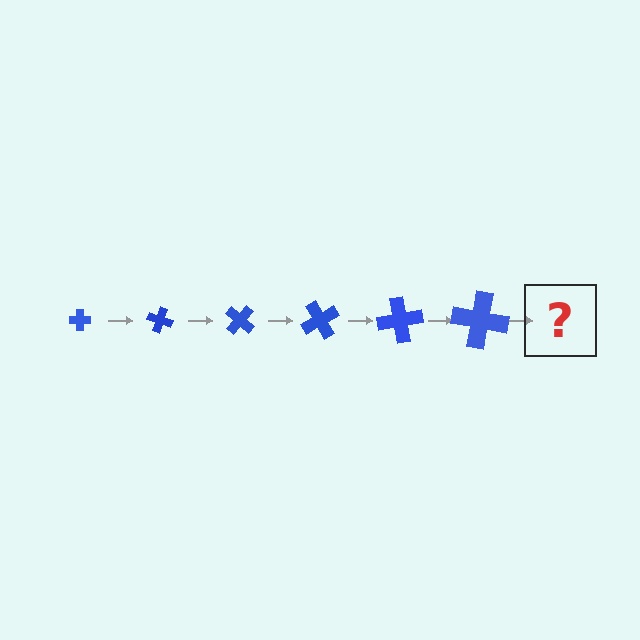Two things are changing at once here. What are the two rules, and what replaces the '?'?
The two rules are that the cross grows larger each step and it rotates 20 degrees each step. The '?' should be a cross, larger than the previous one and rotated 120 degrees from the start.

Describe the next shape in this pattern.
It should be a cross, larger than the previous one and rotated 120 degrees from the start.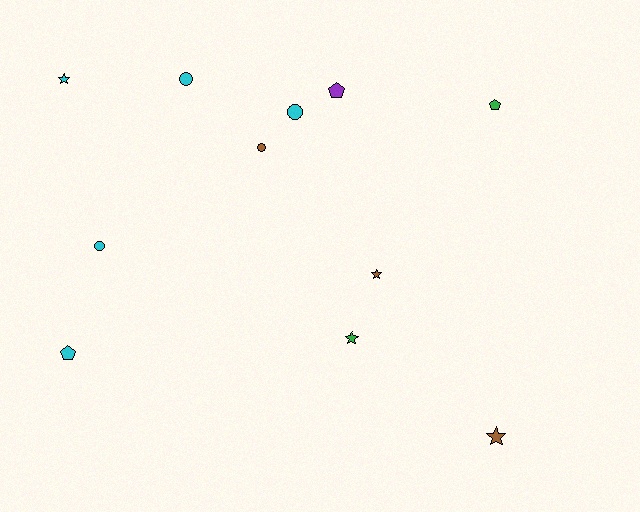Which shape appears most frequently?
Star, with 4 objects.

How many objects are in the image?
There are 11 objects.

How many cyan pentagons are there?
There is 1 cyan pentagon.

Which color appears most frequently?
Cyan, with 5 objects.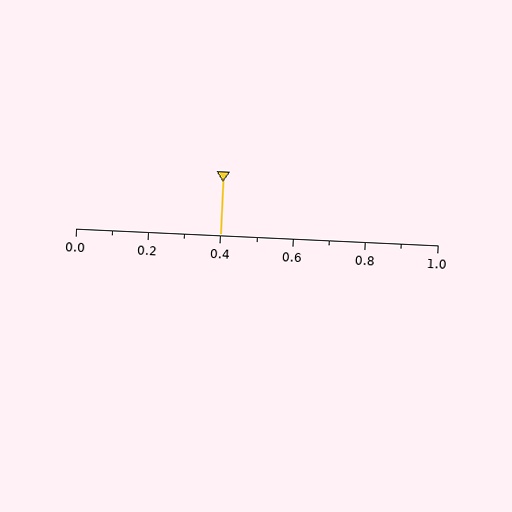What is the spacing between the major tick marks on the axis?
The major ticks are spaced 0.2 apart.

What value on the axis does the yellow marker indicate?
The marker indicates approximately 0.4.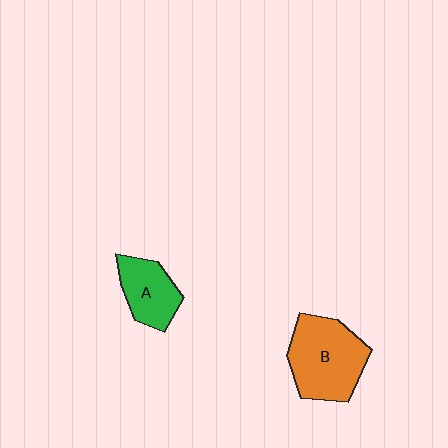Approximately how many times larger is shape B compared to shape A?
Approximately 1.6 times.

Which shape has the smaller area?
Shape A (green).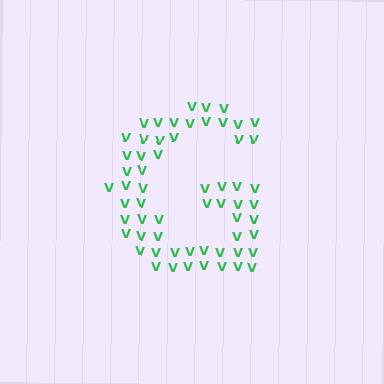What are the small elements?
The small elements are letter V's.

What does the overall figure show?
The overall figure shows the letter G.